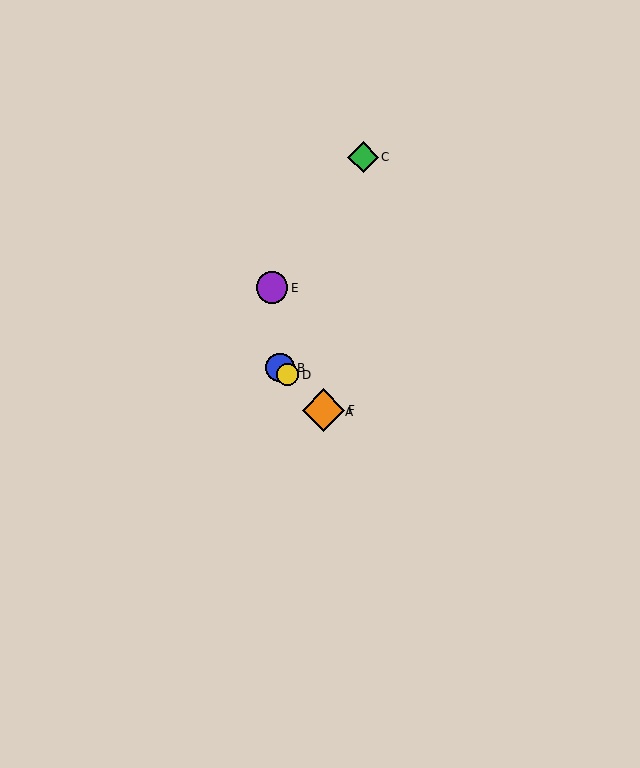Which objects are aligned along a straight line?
Objects A, B, D, F are aligned along a straight line.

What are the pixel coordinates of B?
Object B is at (280, 368).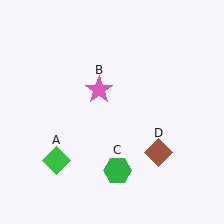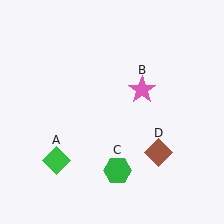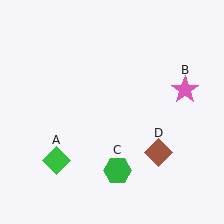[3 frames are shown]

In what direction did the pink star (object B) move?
The pink star (object B) moved right.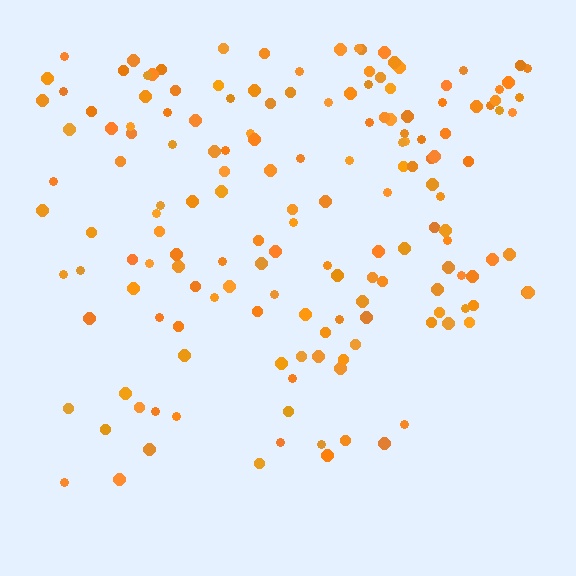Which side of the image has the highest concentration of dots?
The top.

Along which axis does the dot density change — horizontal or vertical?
Vertical.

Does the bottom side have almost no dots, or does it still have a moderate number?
Still a moderate number, just noticeably fewer than the top.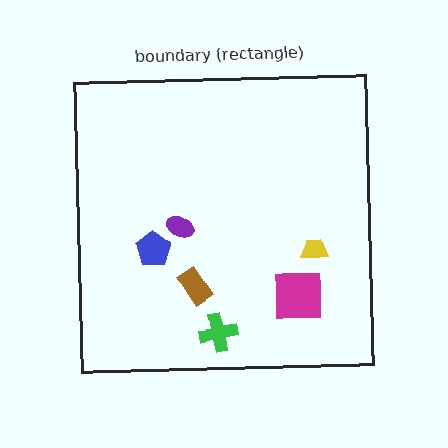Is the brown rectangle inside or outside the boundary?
Inside.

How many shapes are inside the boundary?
6 inside, 0 outside.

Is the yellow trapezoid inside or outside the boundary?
Inside.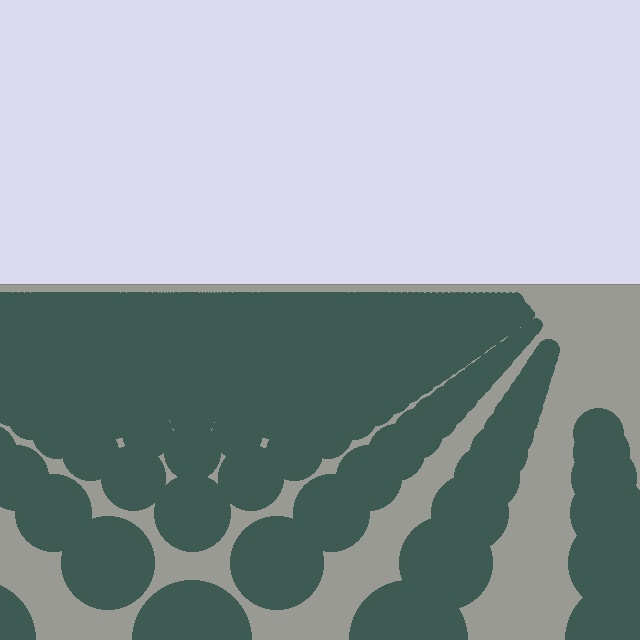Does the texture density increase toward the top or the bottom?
Density increases toward the top.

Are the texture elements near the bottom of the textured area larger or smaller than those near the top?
Larger. Near the bottom, elements are closer to the viewer and appear at a bigger on-screen size.